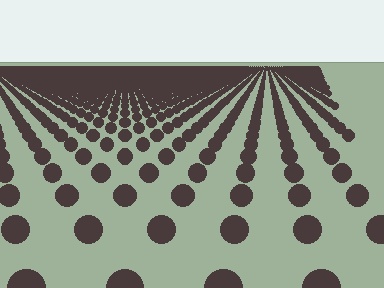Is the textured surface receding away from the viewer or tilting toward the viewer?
The surface is receding away from the viewer. Texture elements get smaller and denser toward the top.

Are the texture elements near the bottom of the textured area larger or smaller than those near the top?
Larger. Near the bottom, elements are closer to the viewer and appear at a bigger on-screen size.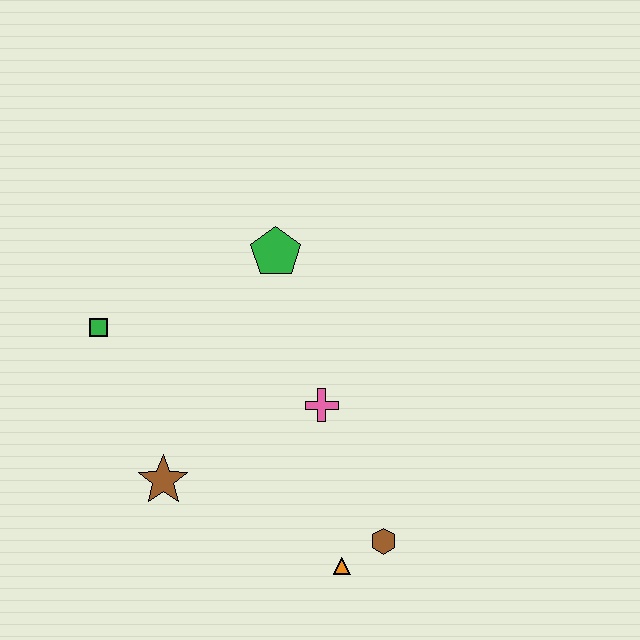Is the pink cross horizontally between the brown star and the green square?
No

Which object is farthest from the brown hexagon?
The green square is farthest from the brown hexagon.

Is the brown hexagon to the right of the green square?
Yes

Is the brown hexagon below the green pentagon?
Yes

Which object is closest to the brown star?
The green square is closest to the brown star.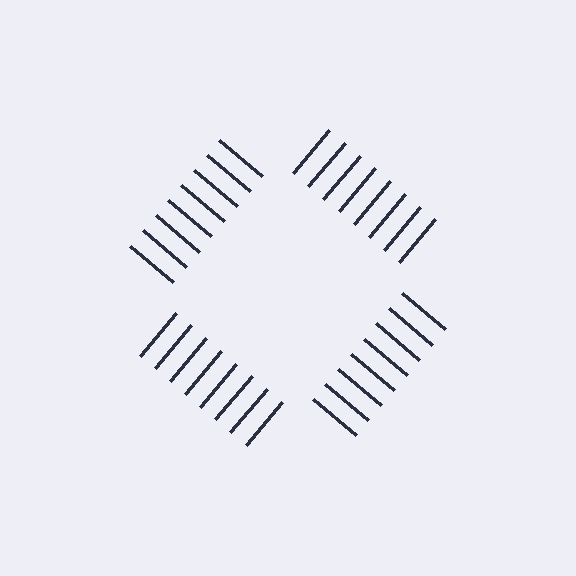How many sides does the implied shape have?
4 sides — the line-ends trace a square.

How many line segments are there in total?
32 — 8 along each of the 4 edges.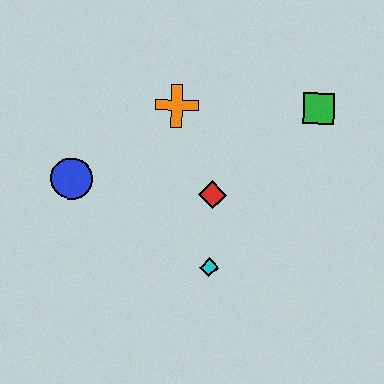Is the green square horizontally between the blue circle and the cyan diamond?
No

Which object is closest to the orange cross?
The red diamond is closest to the orange cross.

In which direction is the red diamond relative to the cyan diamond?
The red diamond is above the cyan diamond.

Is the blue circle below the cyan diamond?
No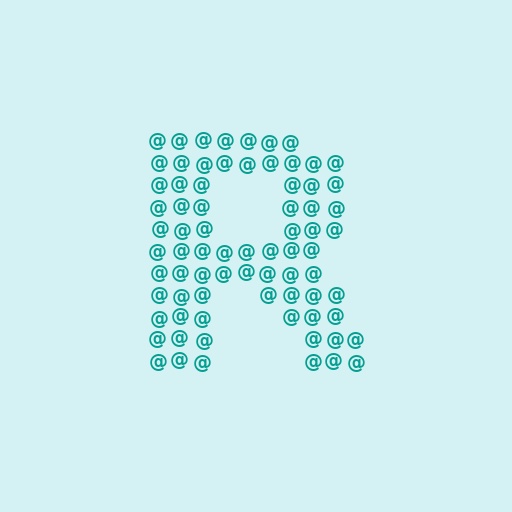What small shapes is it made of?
It is made of small at signs.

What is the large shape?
The large shape is the letter R.